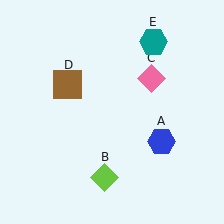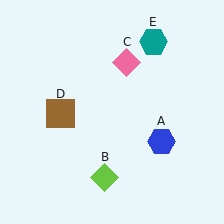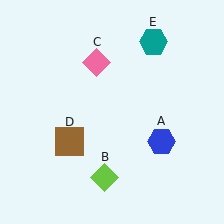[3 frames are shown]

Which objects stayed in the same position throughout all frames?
Blue hexagon (object A) and lime diamond (object B) and teal hexagon (object E) remained stationary.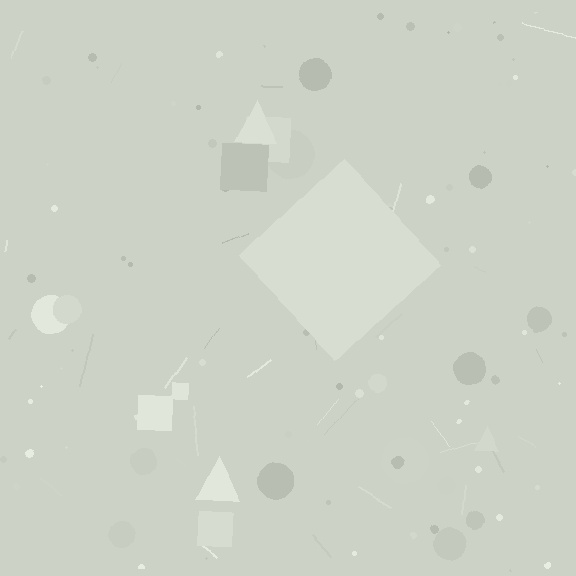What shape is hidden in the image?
A diamond is hidden in the image.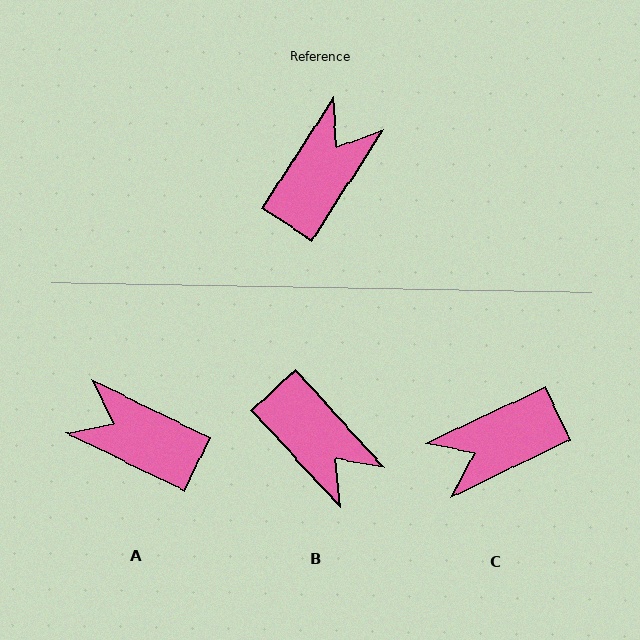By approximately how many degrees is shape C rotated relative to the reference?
Approximately 148 degrees counter-clockwise.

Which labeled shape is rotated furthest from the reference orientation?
C, about 148 degrees away.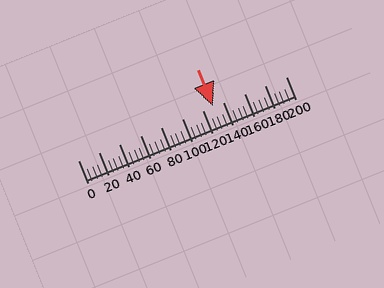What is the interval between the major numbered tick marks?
The major tick marks are spaced 20 units apart.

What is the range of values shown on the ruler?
The ruler shows values from 0 to 200.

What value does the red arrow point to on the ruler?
The red arrow points to approximately 130.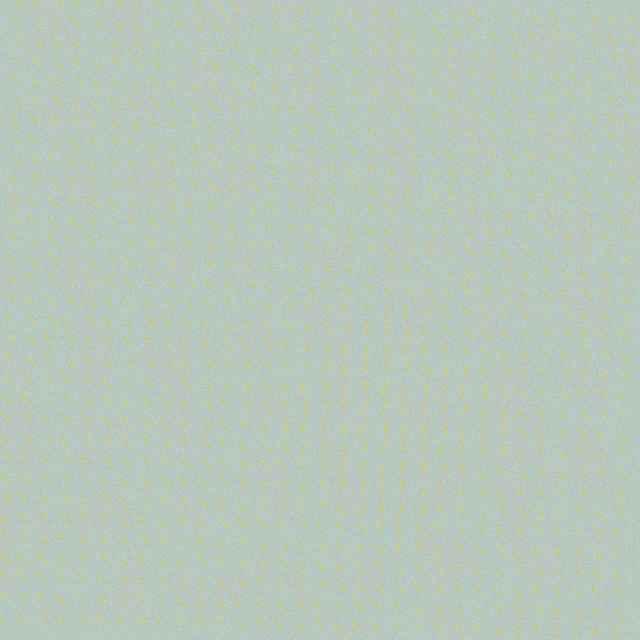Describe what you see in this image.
The image is filled with small yellow line segments. A diamond region in the image has lines oriented differently from the surrounding lines, creating a visible texture boundary.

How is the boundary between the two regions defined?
The boundary is defined purely by a change in line orientation (approximately 45 degrees difference). All lines are the same color and thickness.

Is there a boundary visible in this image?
Yes, there is a texture boundary formed by a change in line orientation.